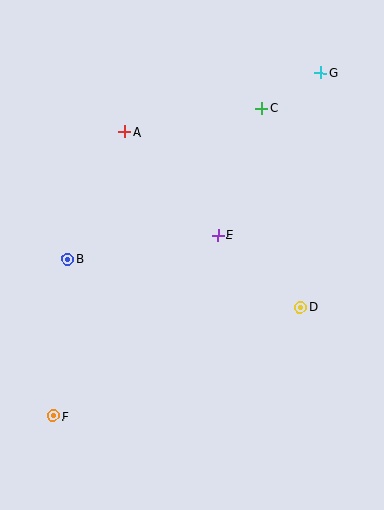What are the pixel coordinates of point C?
Point C is at (262, 108).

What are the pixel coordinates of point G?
Point G is at (321, 73).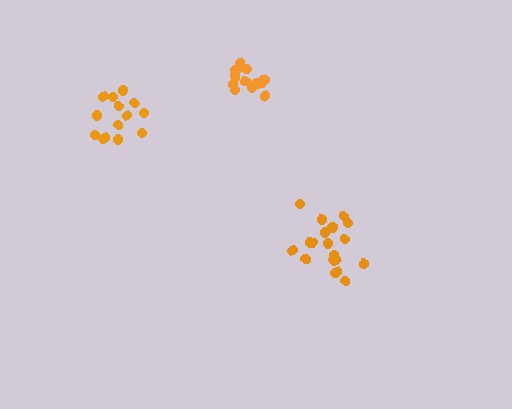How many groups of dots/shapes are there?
There are 3 groups.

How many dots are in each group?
Group 1: 19 dots, Group 2: 14 dots, Group 3: 16 dots (49 total).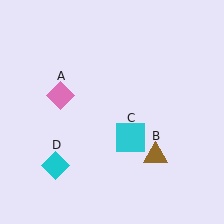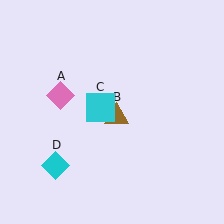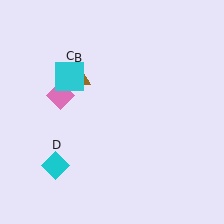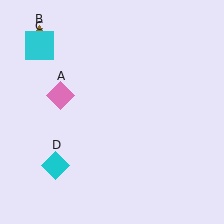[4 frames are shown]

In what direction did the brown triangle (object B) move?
The brown triangle (object B) moved up and to the left.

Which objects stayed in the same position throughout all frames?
Pink diamond (object A) and cyan diamond (object D) remained stationary.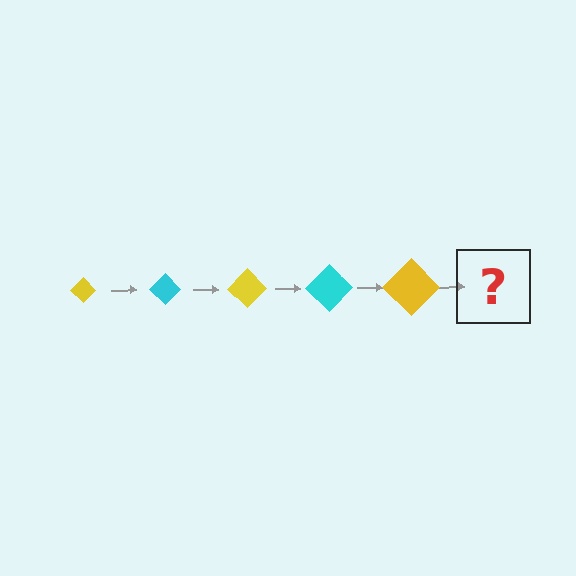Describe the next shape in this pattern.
It should be a cyan diamond, larger than the previous one.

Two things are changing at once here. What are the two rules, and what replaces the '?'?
The two rules are that the diamond grows larger each step and the color cycles through yellow and cyan. The '?' should be a cyan diamond, larger than the previous one.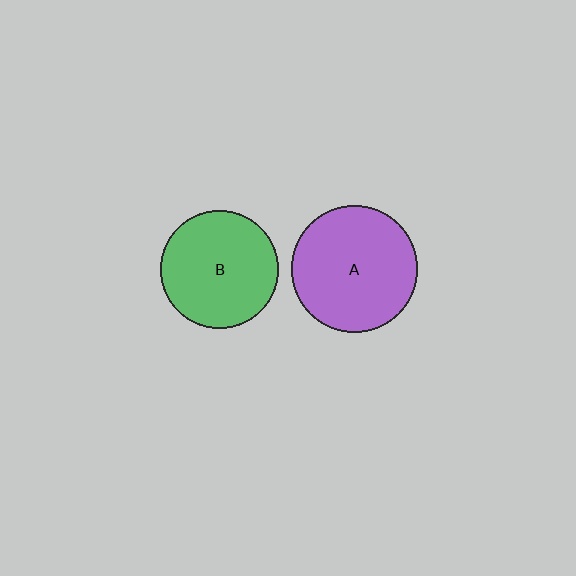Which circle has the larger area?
Circle A (purple).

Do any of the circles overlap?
No, none of the circles overlap.